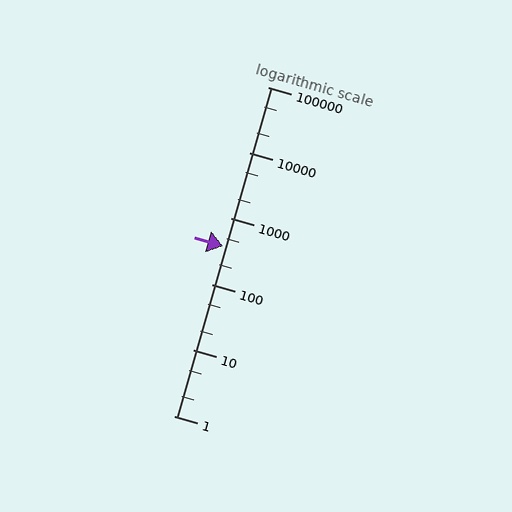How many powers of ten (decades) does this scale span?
The scale spans 5 decades, from 1 to 100000.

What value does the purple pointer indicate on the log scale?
The pointer indicates approximately 380.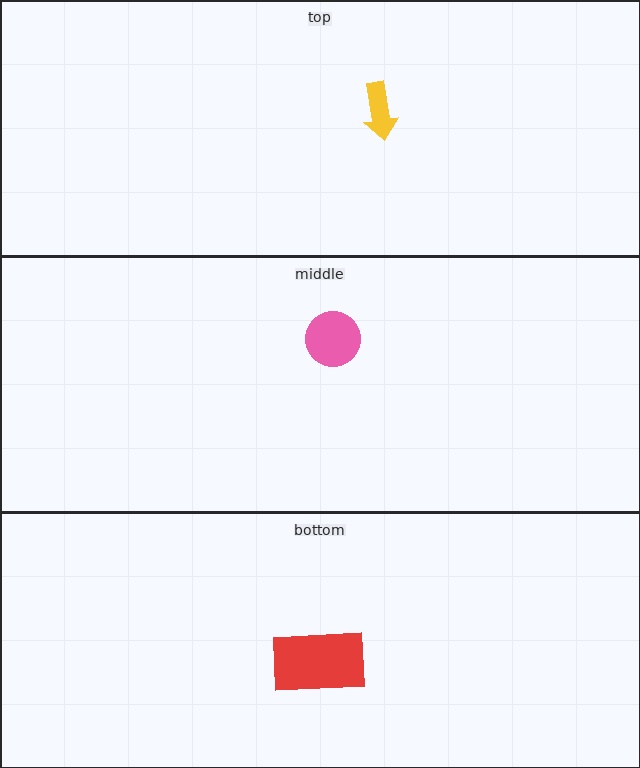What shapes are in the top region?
The yellow arrow.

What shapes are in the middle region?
The pink circle.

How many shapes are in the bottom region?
1.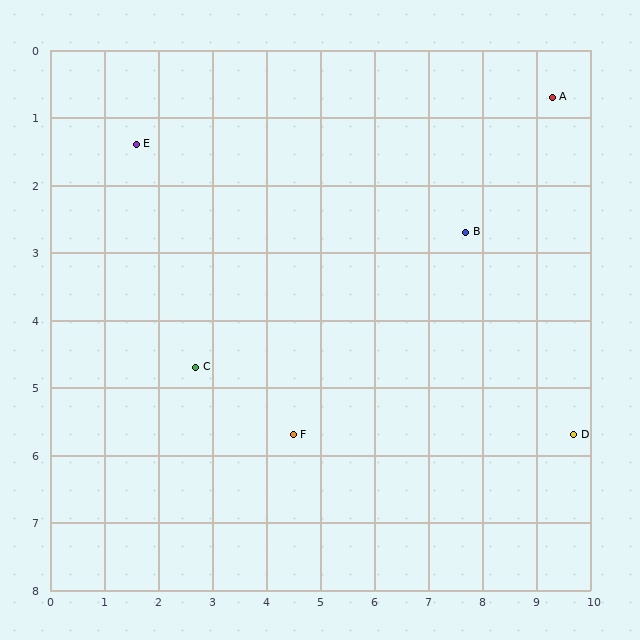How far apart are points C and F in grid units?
Points C and F are about 2.1 grid units apart.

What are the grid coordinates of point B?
Point B is at approximately (7.7, 2.7).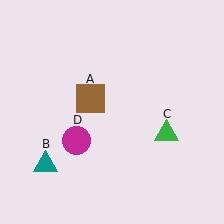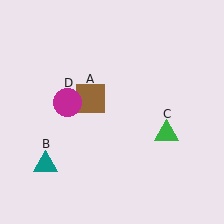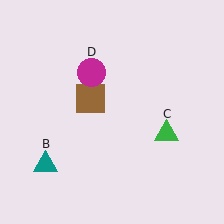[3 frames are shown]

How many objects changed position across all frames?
1 object changed position: magenta circle (object D).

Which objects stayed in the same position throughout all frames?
Brown square (object A) and teal triangle (object B) and green triangle (object C) remained stationary.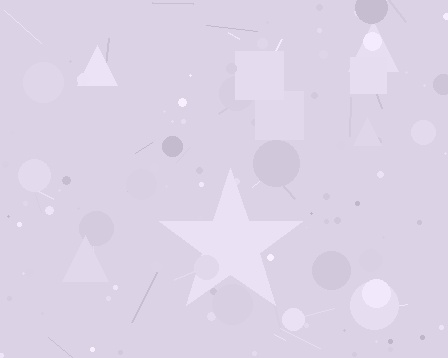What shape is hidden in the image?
A star is hidden in the image.